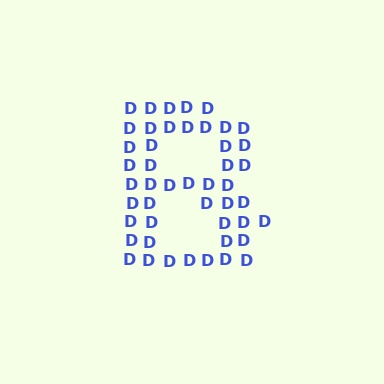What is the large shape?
The large shape is the letter B.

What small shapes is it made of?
It is made of small letter D's.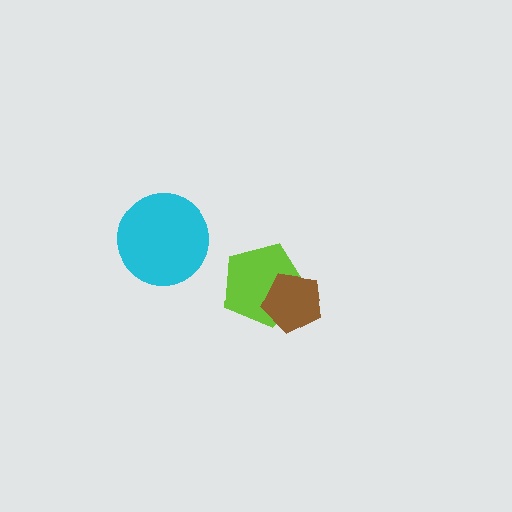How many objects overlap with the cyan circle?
0 objects overlap with the cyan circle.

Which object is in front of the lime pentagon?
The brown pentagon is in front of the lime pentagon.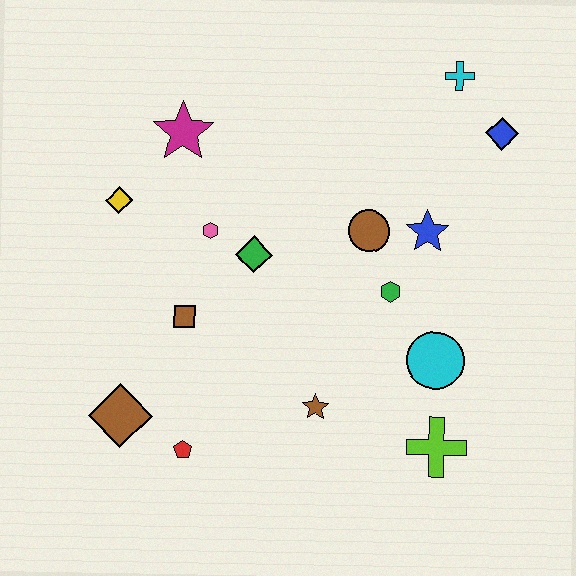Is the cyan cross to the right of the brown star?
Yes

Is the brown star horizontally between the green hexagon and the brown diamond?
Yes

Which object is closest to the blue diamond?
The cyan cross is closest to the blue diamond.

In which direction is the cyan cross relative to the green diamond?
The cyan cross is to the right of the green diamond.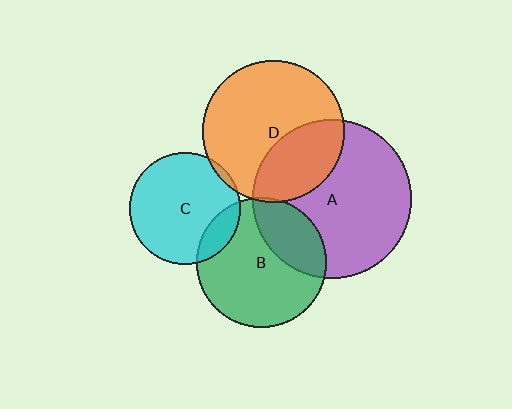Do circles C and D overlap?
Yes.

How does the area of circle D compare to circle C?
Approximately 1.6 times.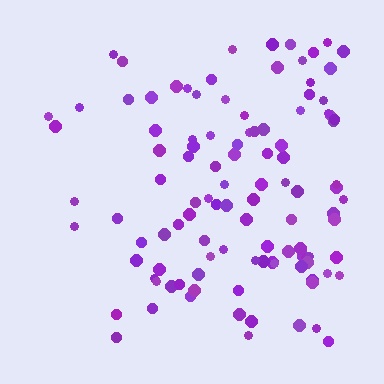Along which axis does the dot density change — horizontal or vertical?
Horizontal.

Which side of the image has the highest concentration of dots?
The right.